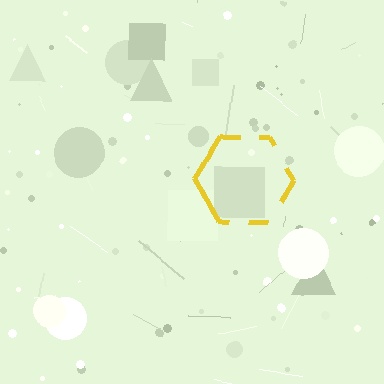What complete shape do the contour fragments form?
The contour fragments form a hexagon.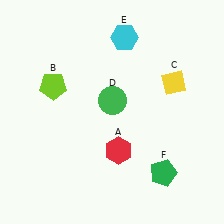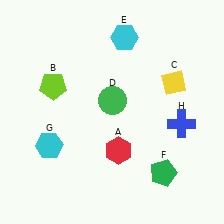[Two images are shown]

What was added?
A cyan hexagon (G), a blue cross (H) were added in Image 2.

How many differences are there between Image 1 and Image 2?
There are 2 differences between the two images.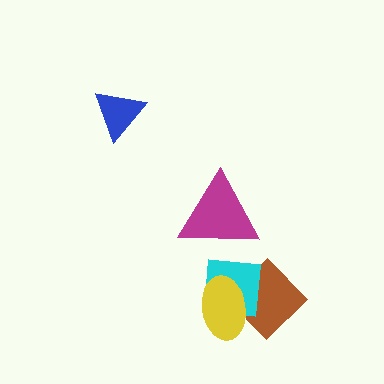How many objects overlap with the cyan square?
3 objects overlap with the cyan square.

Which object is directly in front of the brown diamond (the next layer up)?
The cyan square is directly in front of the brown diamond.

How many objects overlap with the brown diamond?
2 objects overlap with the brown diamond.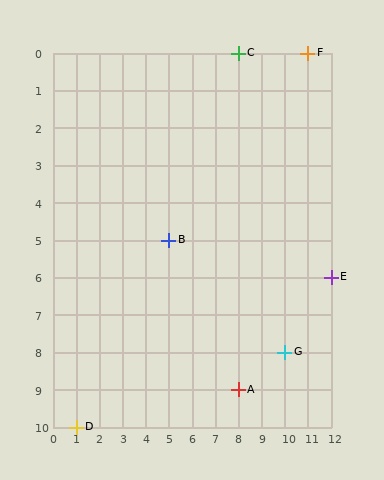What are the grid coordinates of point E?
Point E is at grid coordinates (12, 6).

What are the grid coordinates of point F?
Point F is at grid coordinates (11, 0).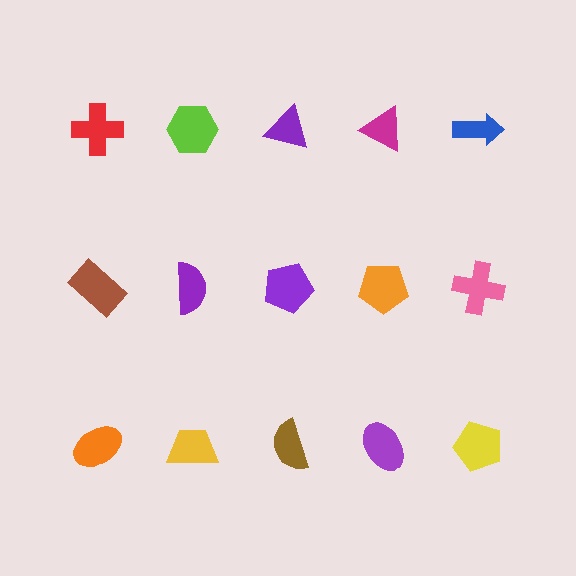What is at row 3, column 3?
A brown semicircle.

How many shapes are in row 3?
5 shapes.